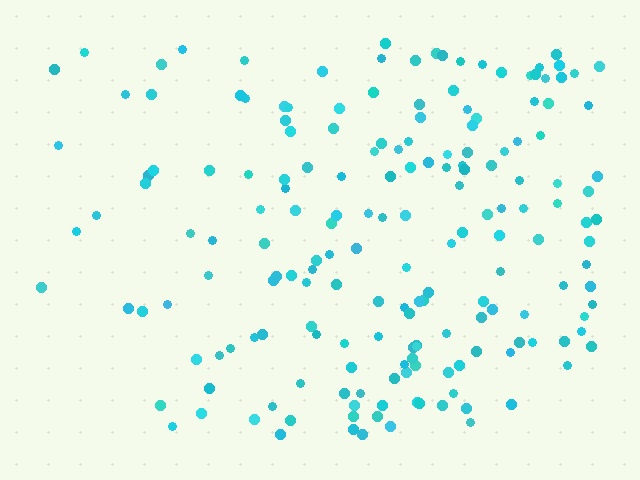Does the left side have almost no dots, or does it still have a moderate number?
Still a moderate number, just noticeably fewer than the right.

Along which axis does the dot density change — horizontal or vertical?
Horizontal.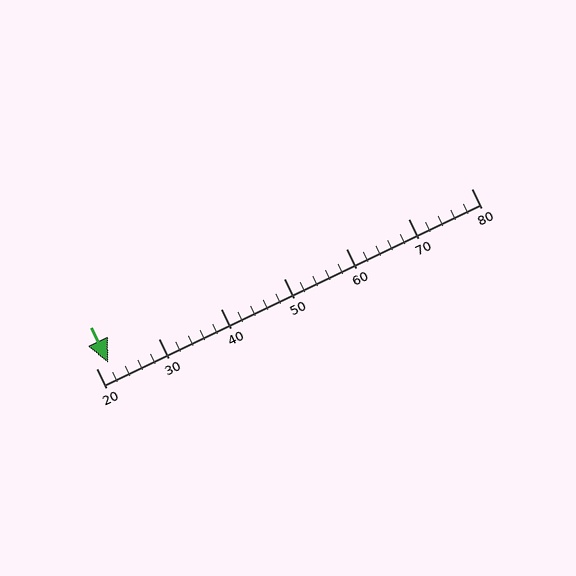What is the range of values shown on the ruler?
The ruler shows values from 20 to 80.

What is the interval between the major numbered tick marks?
The major tick marks are spaced 10 units apart.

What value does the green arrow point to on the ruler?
The green arrow points to approximately 22.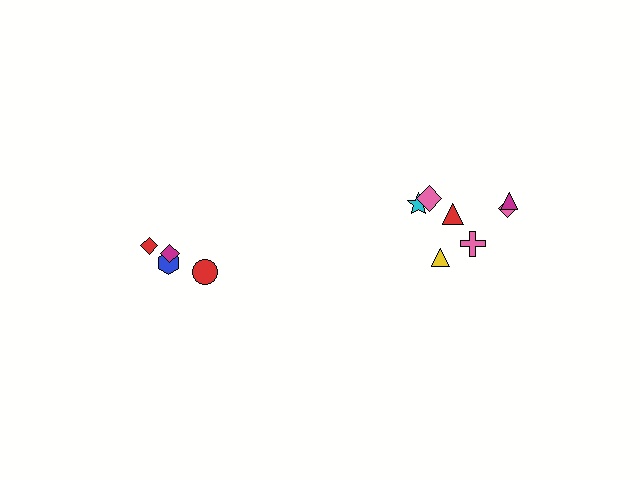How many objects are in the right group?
There are 7 objects.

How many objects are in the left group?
There are 4 objects.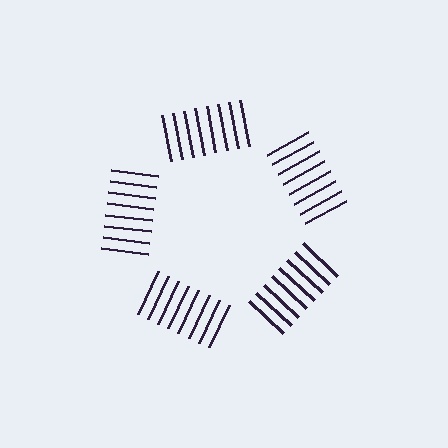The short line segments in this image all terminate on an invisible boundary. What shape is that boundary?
An illusory pentagon — the line segments terminate on its edges but no continuous stroke is drawn.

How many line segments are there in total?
40 — 8 along each of the 5 edges.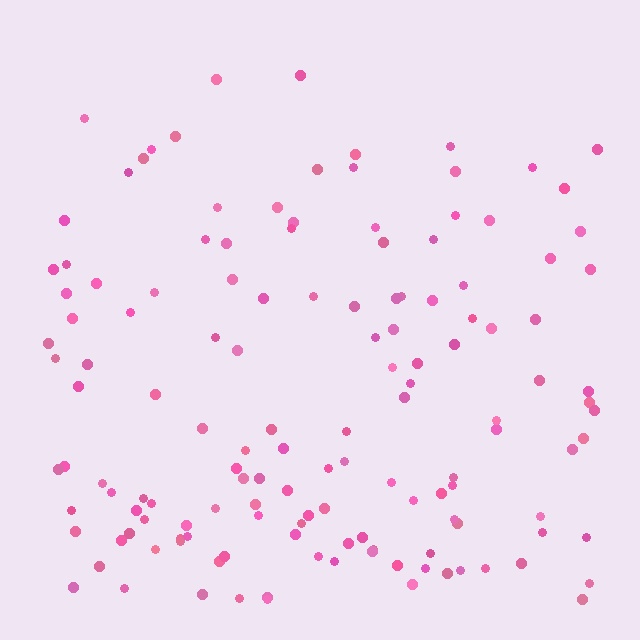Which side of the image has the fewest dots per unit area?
The top.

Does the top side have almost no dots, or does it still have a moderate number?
Still a moderate number, just noticeably fewer than the bottom.